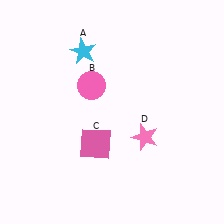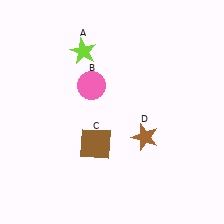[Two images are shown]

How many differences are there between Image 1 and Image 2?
There are 3 differences between the two images.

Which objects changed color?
A changed from cyan to lime. C changed from pink to brown. D changed from pink to brown.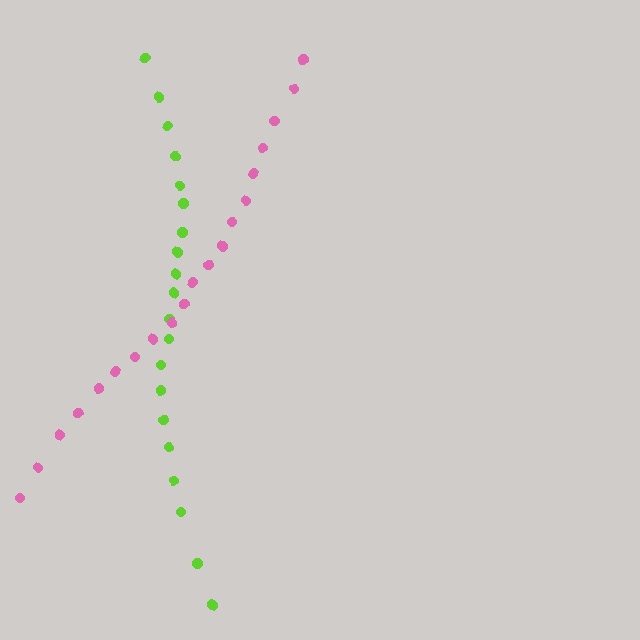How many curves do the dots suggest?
There are 2 distinct paths.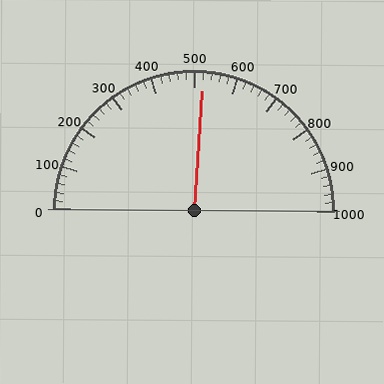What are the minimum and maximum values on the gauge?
The gauge ranges from 0 to 1000.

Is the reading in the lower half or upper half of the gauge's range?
The reading is in the upper half of the range (0 to 1000).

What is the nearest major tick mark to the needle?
The nearest major tick mark is 500.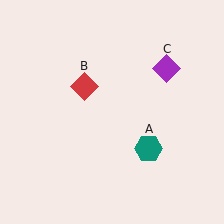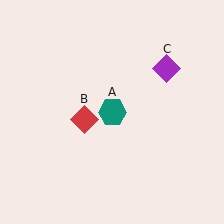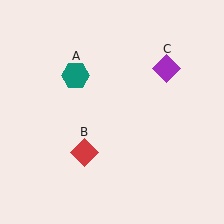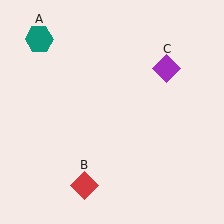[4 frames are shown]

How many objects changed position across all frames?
2 objects changed position: teal hexagon (object A), red diamond (object B).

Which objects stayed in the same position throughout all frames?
Purple diamond (object C) remained stationary.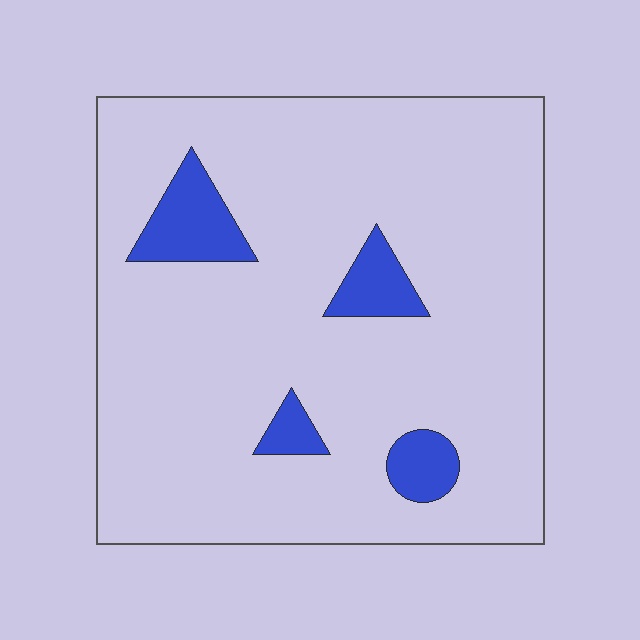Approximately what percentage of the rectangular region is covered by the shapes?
Approximately 10%.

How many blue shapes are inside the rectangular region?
4.